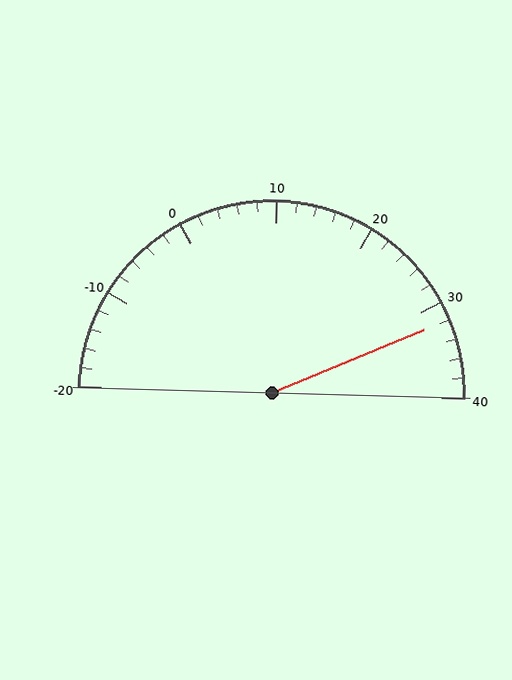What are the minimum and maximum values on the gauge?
The gauge ranges from -20 to 40.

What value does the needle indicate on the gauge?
The needle indicates approximately 32.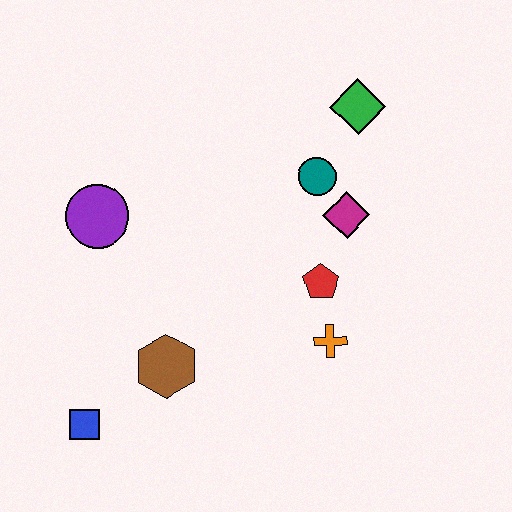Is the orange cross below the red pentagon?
Yes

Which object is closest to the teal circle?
The magenta diamond is closest to the teal circle.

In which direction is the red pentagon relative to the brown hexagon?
The red pentagon is to the right of the brown hexagon.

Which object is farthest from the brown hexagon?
The green diamond is farthest from the brown hexagon.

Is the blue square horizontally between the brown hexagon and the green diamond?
No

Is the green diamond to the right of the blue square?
Yes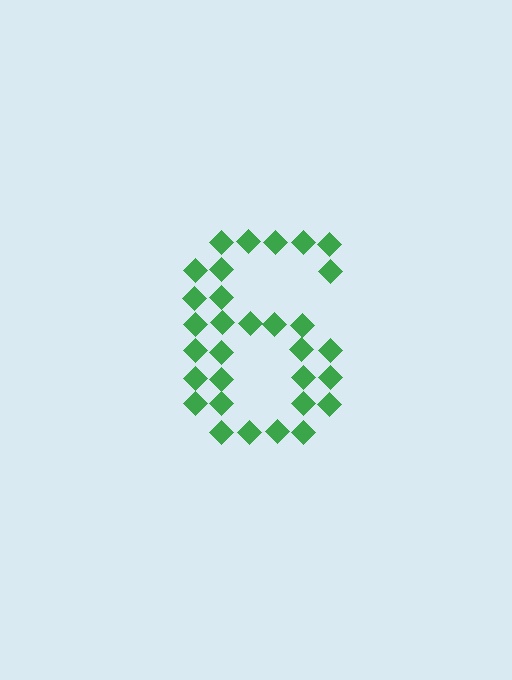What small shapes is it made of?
It is made of small diamonds.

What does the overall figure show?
The overall figure shows the digit 6.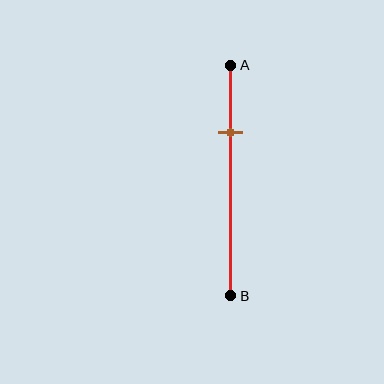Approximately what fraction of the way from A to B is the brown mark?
The brown mark is approximately 30% of the way from A to B.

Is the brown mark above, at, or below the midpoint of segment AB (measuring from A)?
The brown mark is above the midpoint of segment AB.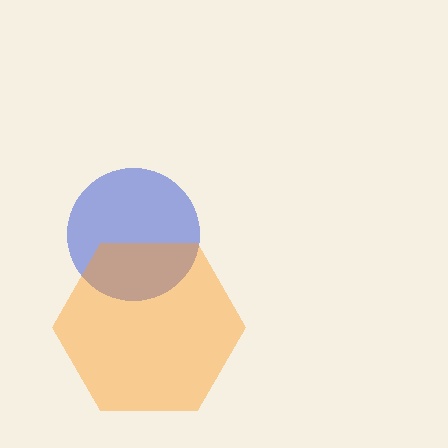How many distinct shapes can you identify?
There are 2 distinct shapes: a blue circle, an orange hexagon.